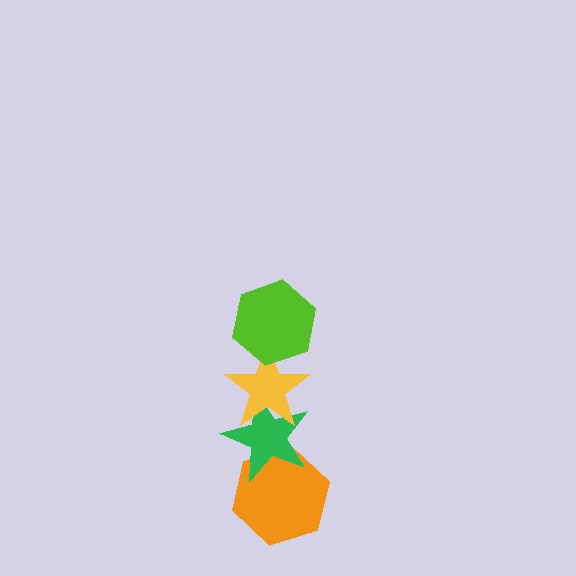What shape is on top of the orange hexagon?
The green star is on top of the orange hexagon.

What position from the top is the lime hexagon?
The lime hexagon is 1st from the top.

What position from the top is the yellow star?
The yellow star is 2nd from the top.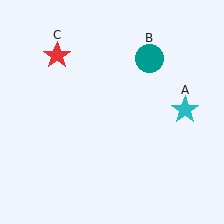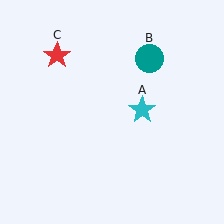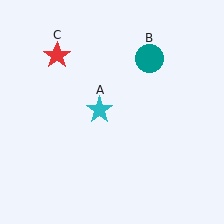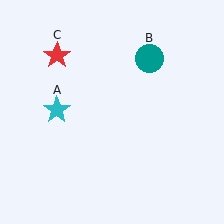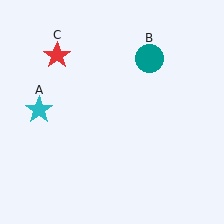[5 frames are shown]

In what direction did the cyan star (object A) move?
The cyan star (object A) moved left.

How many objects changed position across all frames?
1 object changed position: cyan star (object A).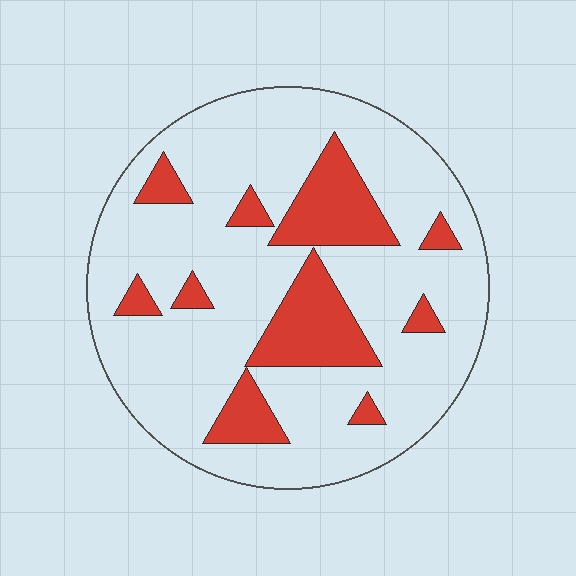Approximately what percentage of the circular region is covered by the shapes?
Approximately 20%.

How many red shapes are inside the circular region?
10.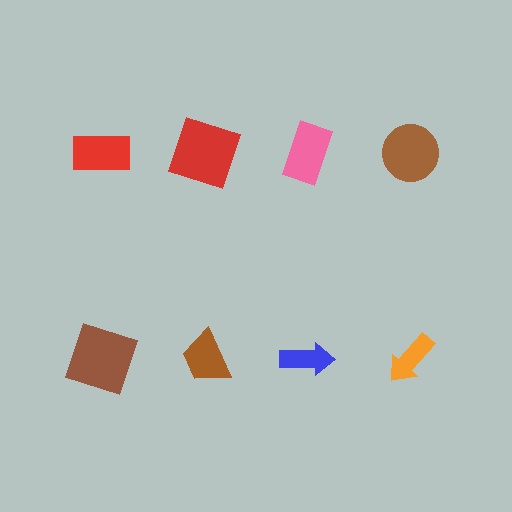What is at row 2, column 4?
An orange arrow.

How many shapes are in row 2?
4 shapes.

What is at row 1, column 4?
A brown circle.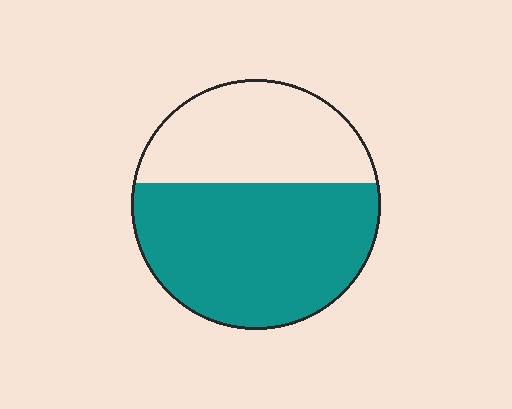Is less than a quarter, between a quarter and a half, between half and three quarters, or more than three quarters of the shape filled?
Between half and three quarters.